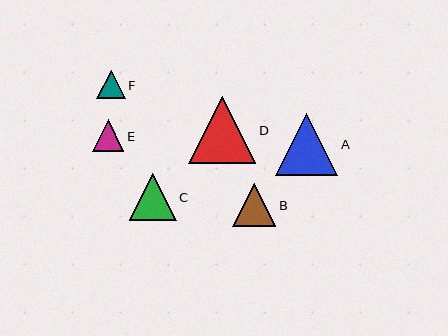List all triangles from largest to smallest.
From largest to smallest: D, A, C, B, E, F.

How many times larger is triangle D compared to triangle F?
Triangle D is approximately 2.4 times the size of triangle F.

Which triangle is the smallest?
Triangle F is the smallest with a size of approximately 28 pixels.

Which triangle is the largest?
Triangle D is the largest with a size of approximately 67 pixels.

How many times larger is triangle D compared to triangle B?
Triangle D is approximately 1.6 times the size of triangle B.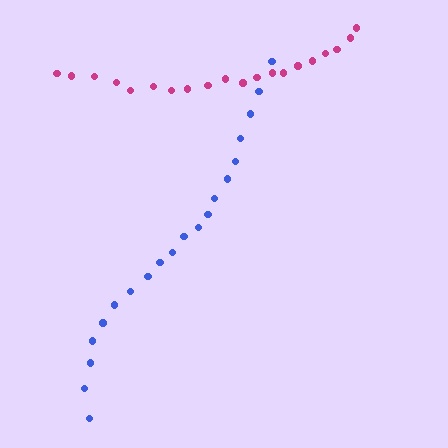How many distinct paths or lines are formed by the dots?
There are 2 distinct paths.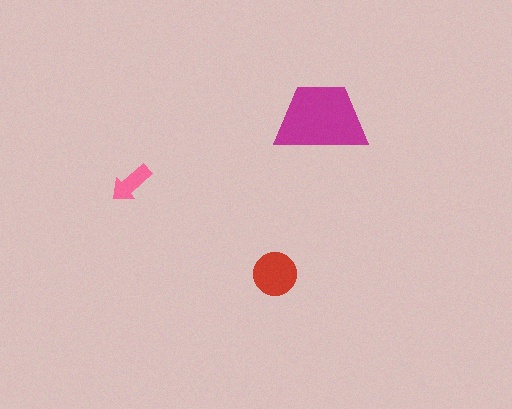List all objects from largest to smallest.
The magenta trapezoid, the red circle, the pink arrow.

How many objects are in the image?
There are 3 objects in the image.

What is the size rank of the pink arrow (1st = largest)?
3rd.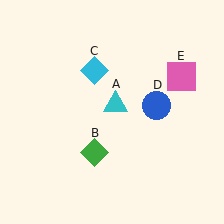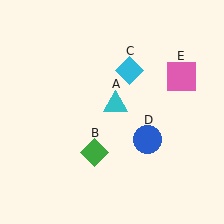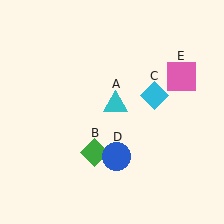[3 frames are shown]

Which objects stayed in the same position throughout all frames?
Cyan triangle (object A) and green diamond (object B) and pink square (object E) remained stationary.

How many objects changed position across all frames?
2 objects changed position: cyan diamond (object C), blue circle (object D).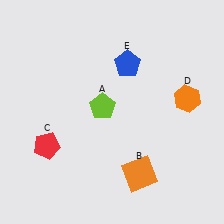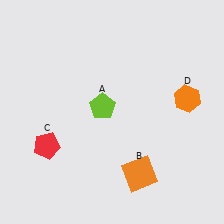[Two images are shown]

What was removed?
The blue pentagon (E) was removed in Image 2.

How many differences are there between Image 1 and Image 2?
There is 1 difference between the two images.